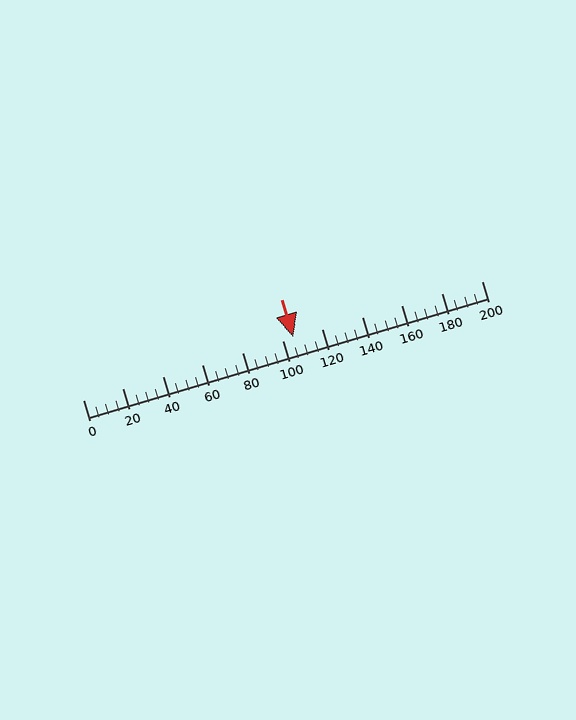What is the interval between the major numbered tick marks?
The major tick marks are spaced 20 units apart.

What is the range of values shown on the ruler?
The ruler shows values from 0 to 200.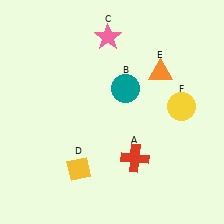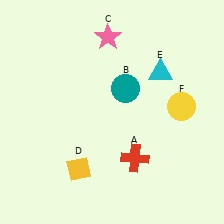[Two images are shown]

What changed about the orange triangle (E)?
In Image 1, E is orange. In Image 2, it changed to cyan.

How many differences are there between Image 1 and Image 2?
There is 1 difference between the two images.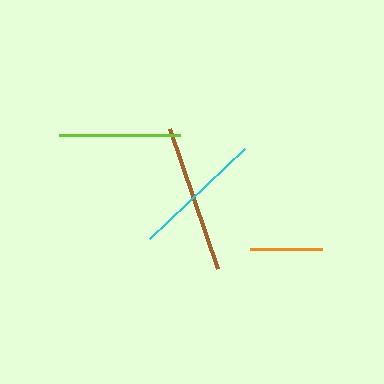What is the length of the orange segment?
The orange segment is approximately 72 pixels long.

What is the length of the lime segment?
The lime segment is approximately 121 pixels long.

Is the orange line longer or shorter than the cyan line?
The cyan line is longer than the orange line.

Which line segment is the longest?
The brown line is the longest at approximately 147 pixels.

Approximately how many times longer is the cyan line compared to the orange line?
The cyan line is approximately 1.8 times the length of the orange line.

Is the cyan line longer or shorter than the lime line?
The cyan line is longer than the lime line.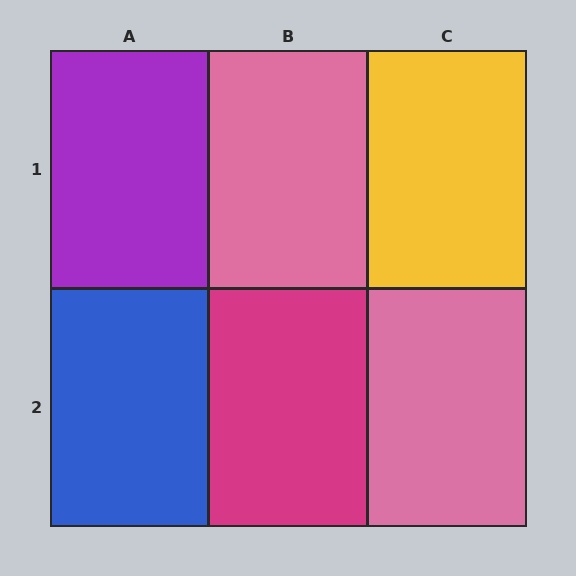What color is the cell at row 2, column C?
Pink.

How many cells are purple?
1 cell is purple.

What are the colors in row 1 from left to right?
Purple, pink, yellow.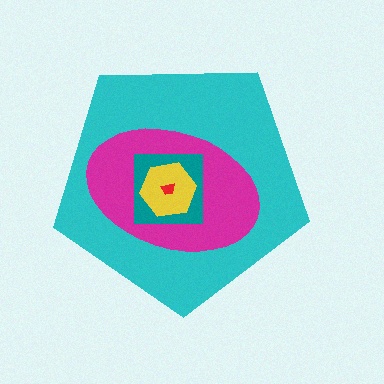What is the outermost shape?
The cyan pentagon.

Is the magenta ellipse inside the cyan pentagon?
Yes.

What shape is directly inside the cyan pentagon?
The magenta ellipse.